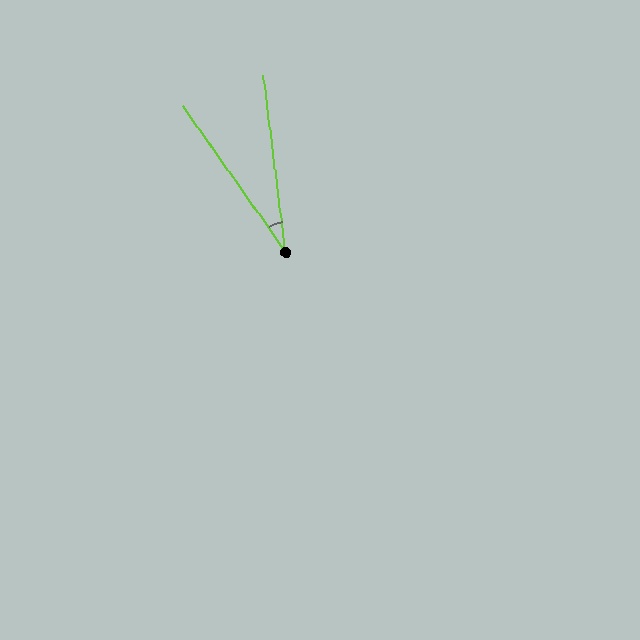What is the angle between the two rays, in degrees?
Approximately 28 degrees.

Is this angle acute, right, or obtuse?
It is acute.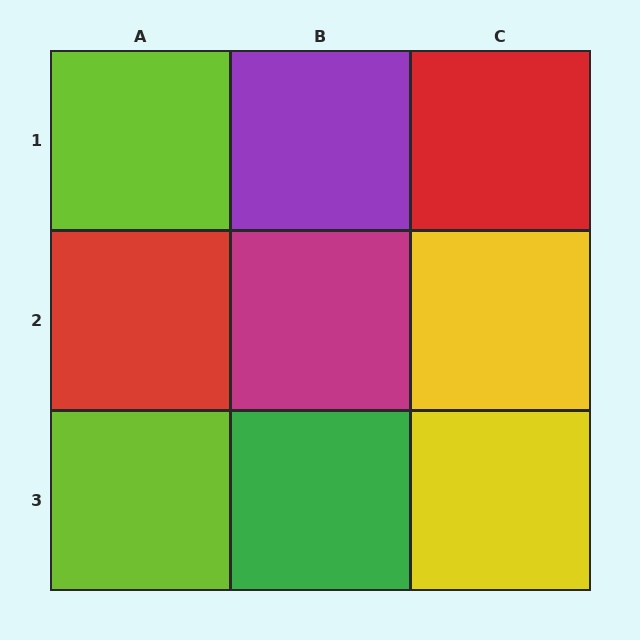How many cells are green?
1 cell is green.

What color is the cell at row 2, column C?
Yellow.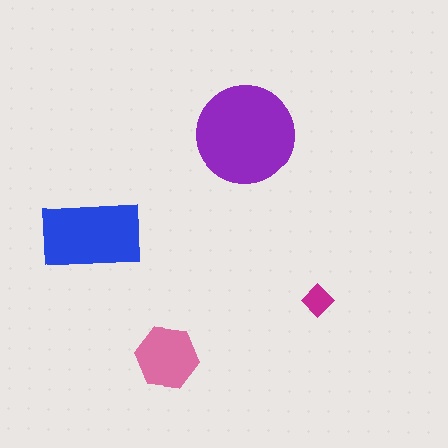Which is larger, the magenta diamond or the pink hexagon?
The pink hexagon.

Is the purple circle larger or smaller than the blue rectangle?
Larger.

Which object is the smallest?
The magenta diamond.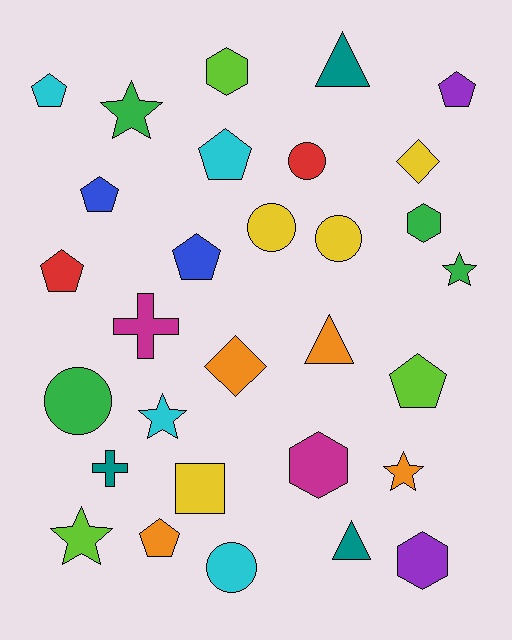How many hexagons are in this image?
There are 4 hexagons.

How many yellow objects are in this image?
There are 4 yellow objects.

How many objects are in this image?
There are 30 objects.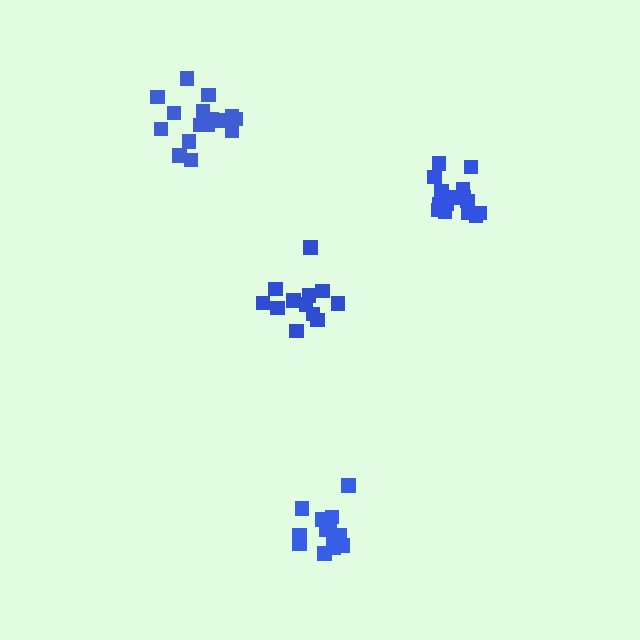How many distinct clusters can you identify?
There are 4 distinct clusters.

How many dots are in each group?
Group 1: 12 dots, Group 2: 16 dots, Group 3: 14 dots, Group 4: 15 dots (57 total).